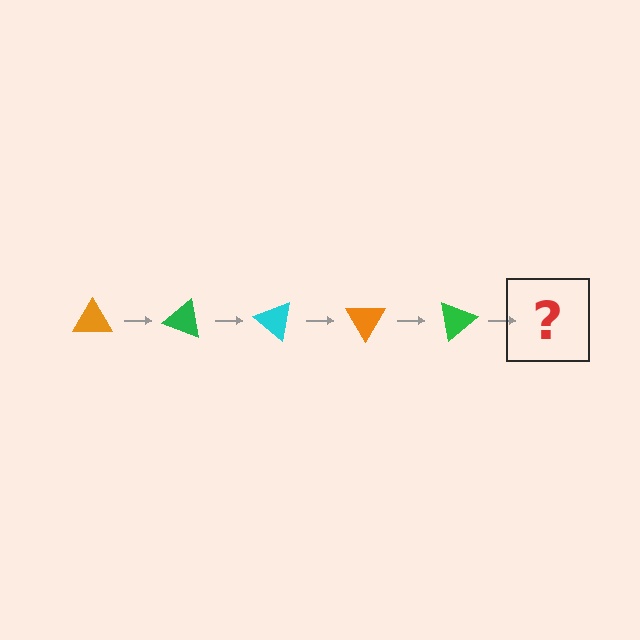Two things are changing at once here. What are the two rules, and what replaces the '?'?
The two rules are that it rotates 20 degrees each step and the color cycles through orange, green, and cyan. The '?' should be a cyan triangle, rotated 100 degrees from the start.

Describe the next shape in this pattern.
It should be a cyan triangle, rotated 100 degrees from the start.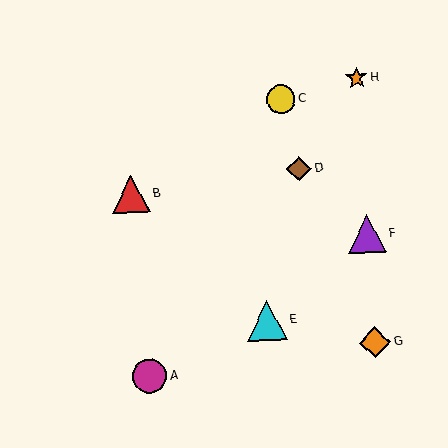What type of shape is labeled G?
Shape G is an orange diamond.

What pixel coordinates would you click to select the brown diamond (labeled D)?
Click at (299, 169) to select the brown diamond D.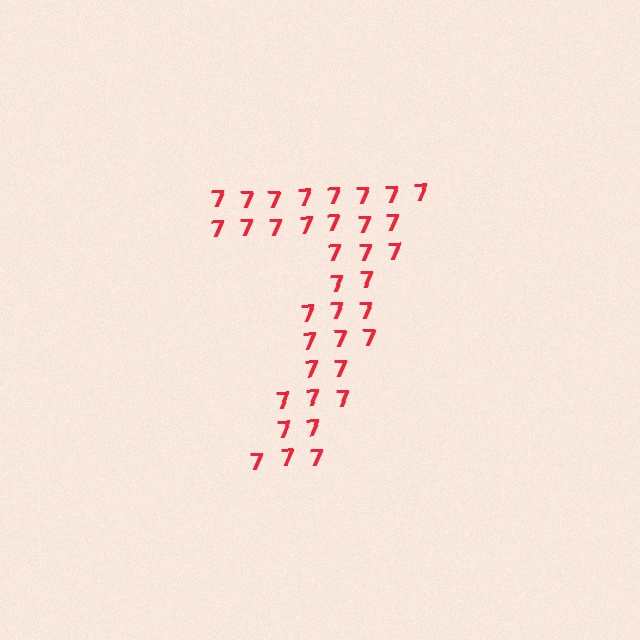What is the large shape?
The large shape is the digit 7.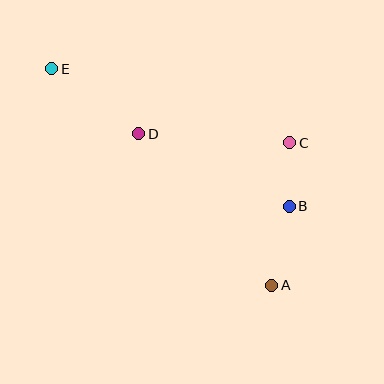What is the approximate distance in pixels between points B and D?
The distance between B and D is approximately 167 pixels.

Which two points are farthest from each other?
Points A and E are farthest from each other.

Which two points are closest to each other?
Points B and C are closest to each other.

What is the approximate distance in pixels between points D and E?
The distance between D and E is approximately 109 pixels.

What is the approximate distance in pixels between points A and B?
The distance between A and B is approximately 81 pixels.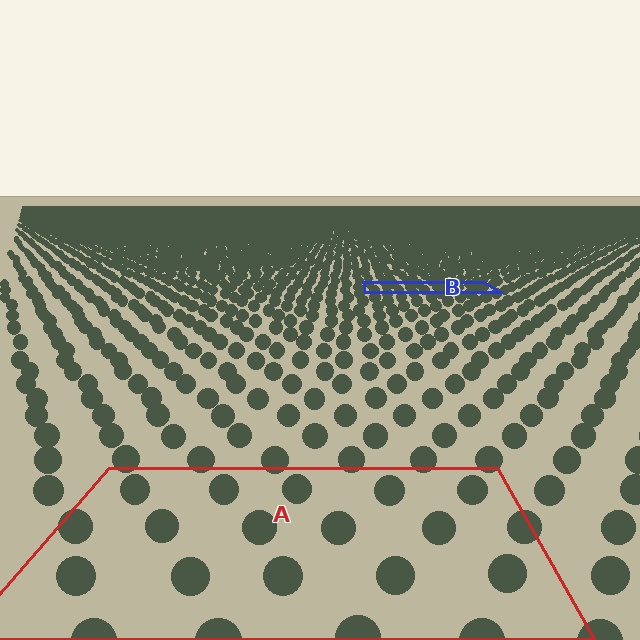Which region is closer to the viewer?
Region A is closer. The texture elements there are larger and more spread out.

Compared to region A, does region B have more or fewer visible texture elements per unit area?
Region B has more texture elements per unit area — they are packed more densely because it is farther away.